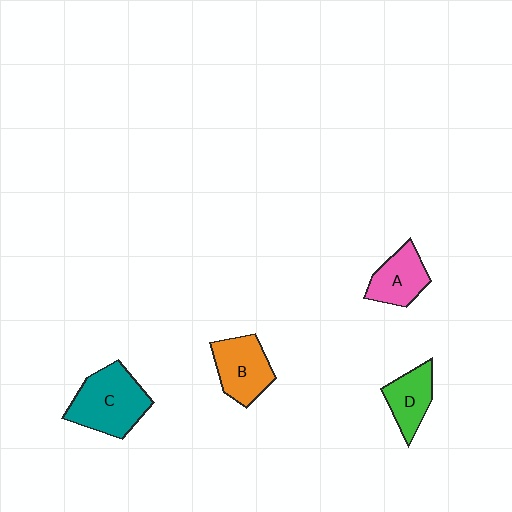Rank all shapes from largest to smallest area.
From largest to smallest: C (teal), B (orange), A (pink), D (green).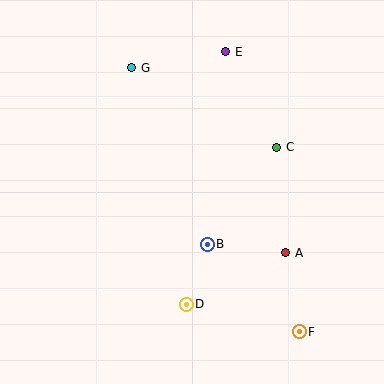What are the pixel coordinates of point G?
Point G is at (132, 68).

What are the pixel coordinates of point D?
Point D is at (186, 305).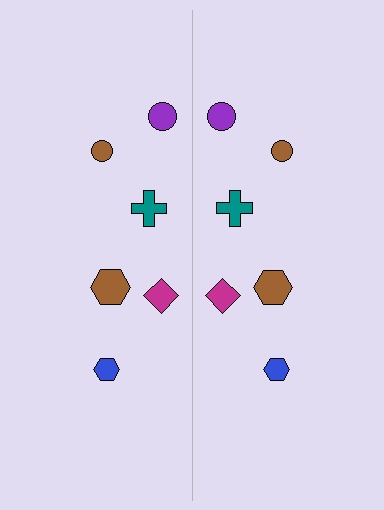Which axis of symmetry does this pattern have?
The pattern has a vertical axis of symmetry running through the center of the image.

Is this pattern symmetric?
Yes, this pattern has bilateral (reflection) symmetry.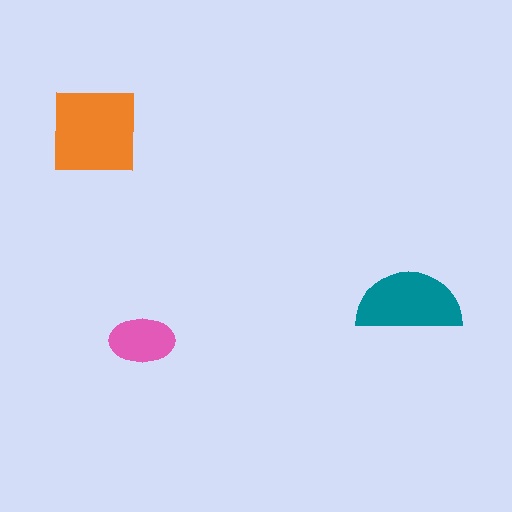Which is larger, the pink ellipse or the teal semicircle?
The teal semicircle.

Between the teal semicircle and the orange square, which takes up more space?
The orange square.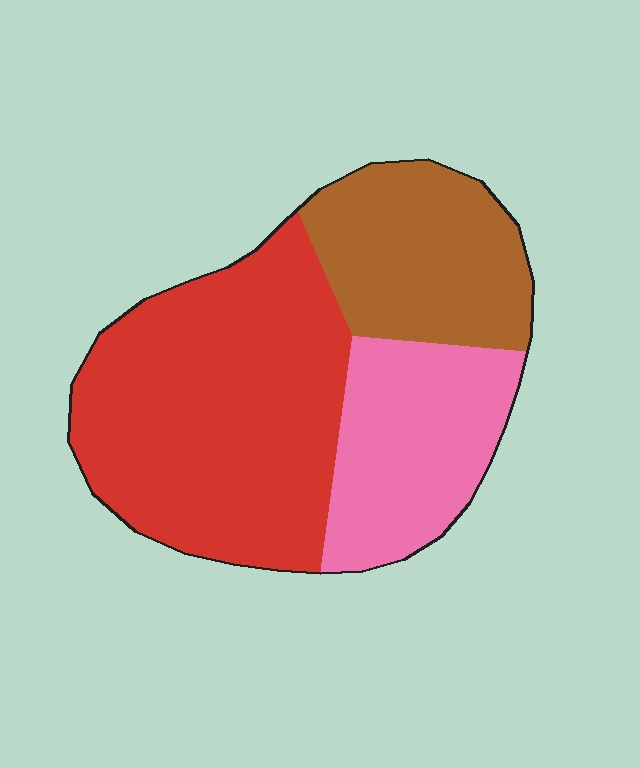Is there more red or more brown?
Red.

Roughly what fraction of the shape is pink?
Pink takes up between a sixth and a third of the shape.